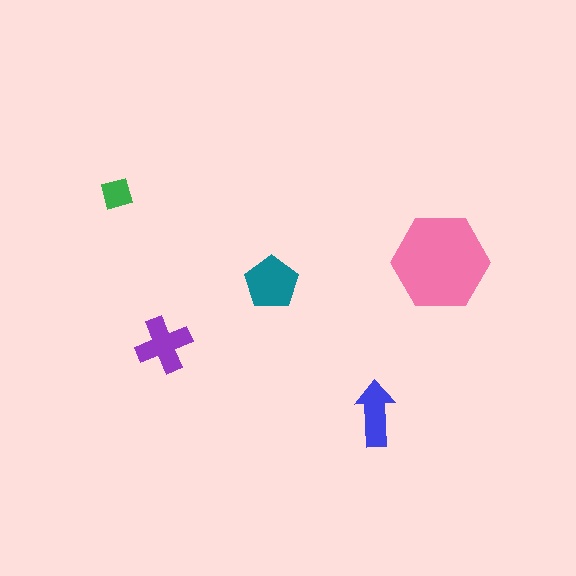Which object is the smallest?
The green diamond.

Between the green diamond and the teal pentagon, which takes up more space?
The teal pentagon.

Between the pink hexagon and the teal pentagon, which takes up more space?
The pink hexagon.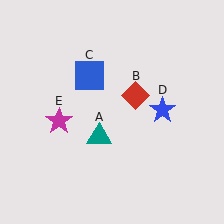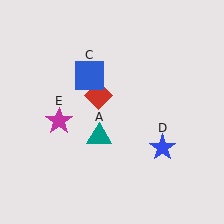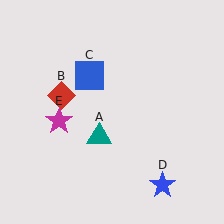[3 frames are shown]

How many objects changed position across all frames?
2 objects changed position: red diamond (object B), blue star (object D).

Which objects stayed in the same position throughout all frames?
Teal triangle (object A) and blue square (object C) and magenta star (object E) remained stationary.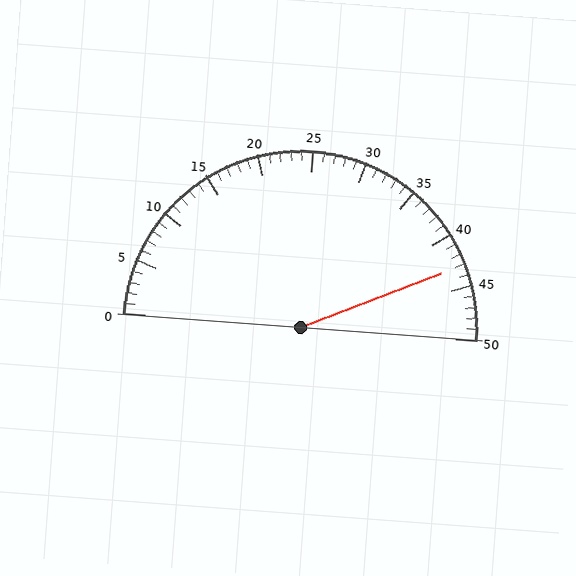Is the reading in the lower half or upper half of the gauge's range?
The reading is in the upper half of the range (0 to 50).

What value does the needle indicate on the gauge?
The needle indicates approximately 43.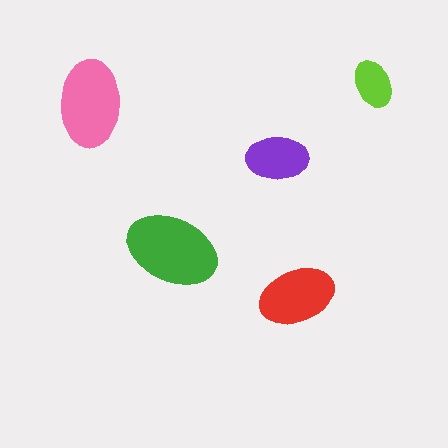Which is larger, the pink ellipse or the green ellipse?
The green one.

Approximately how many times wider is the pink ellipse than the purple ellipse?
About 1.5 times wider.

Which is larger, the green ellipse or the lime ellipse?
The green one.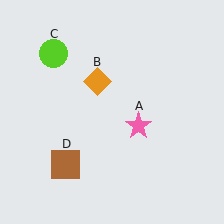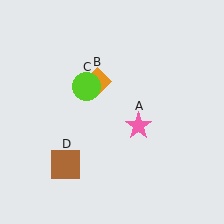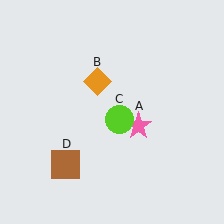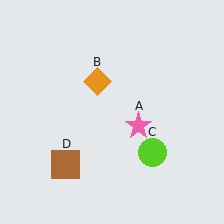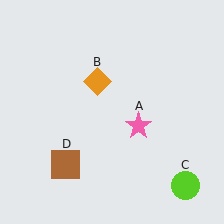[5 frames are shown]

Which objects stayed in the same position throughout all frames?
Pink star (object A) and orange diamond (object B) and brown square (object D) remained stationary.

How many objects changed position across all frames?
1 object changed position: lime circle (object C).